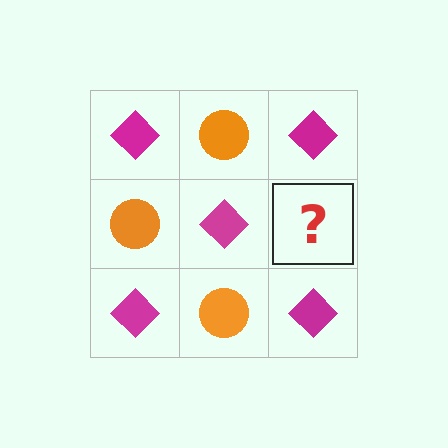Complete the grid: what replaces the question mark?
The question mark should be replaced with an orange circle.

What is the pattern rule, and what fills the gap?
The rule is that it alternates magenta diamond and orange circle in a checkerboard pattern. The gap should be filled with an orange circle.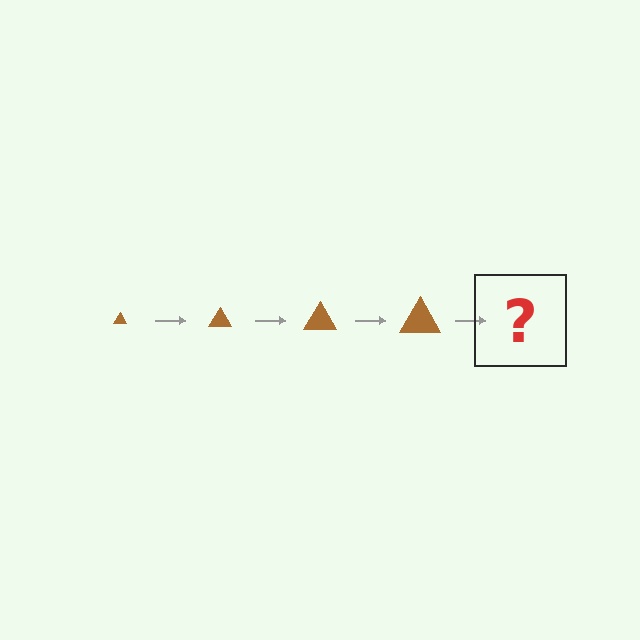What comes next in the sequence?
The next element should be a brown triangle, larger than the previous one.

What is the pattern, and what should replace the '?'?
The pattern is that the triangle gets progressively larger each step. The '?' should be a brown triangle, larger than the previous one.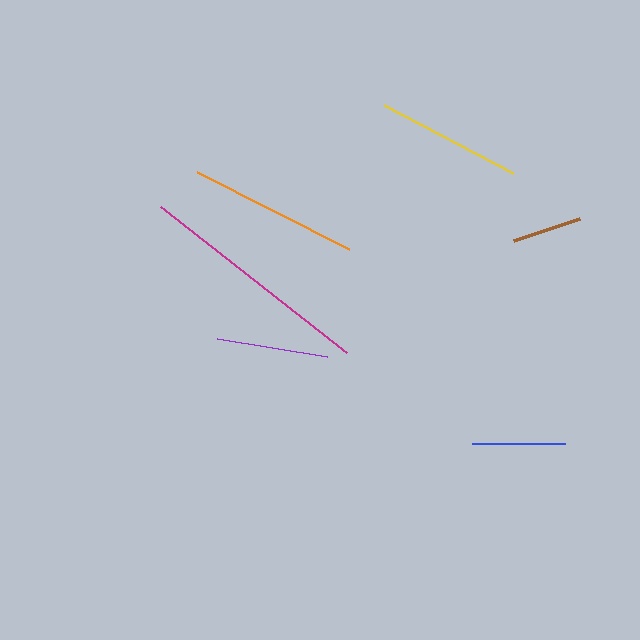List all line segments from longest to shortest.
From longest to shortest: magenta, orange, yellow, purple, blue, brown.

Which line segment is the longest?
The magenta line is the longest at approximately 237 pixels.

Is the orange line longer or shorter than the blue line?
The orange line is longer than the blue line.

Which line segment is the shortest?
The brown line is the shortest at approximately 70 pixels.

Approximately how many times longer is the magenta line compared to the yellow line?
The magenta line is approximately 1.6 times the length of the yellow line.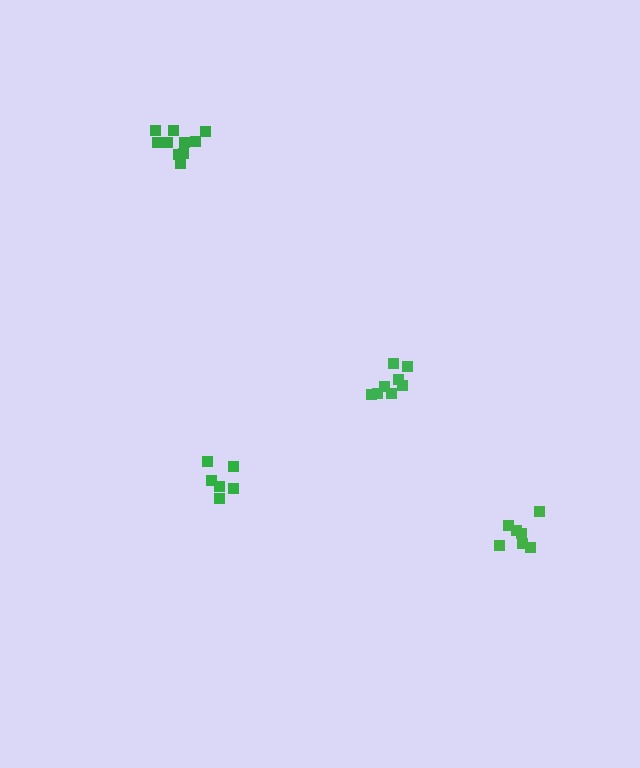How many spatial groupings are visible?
There are 4 spatial groupings.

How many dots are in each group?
Group 1: 10 dots, Group 2: 8 dots, Group 3: 7 dots, Group 4: 6 dots (31 total).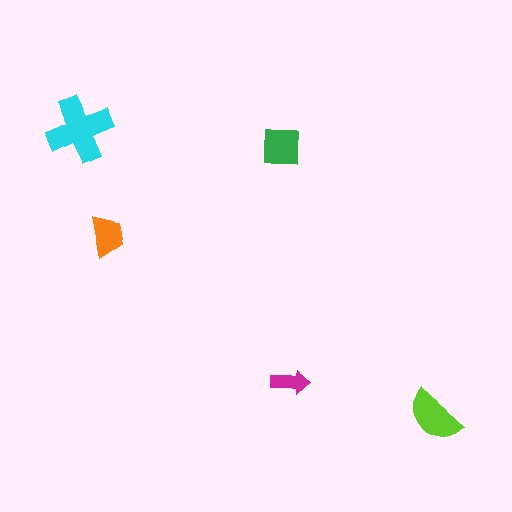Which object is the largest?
The cyan cross.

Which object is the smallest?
The magenta arrow.